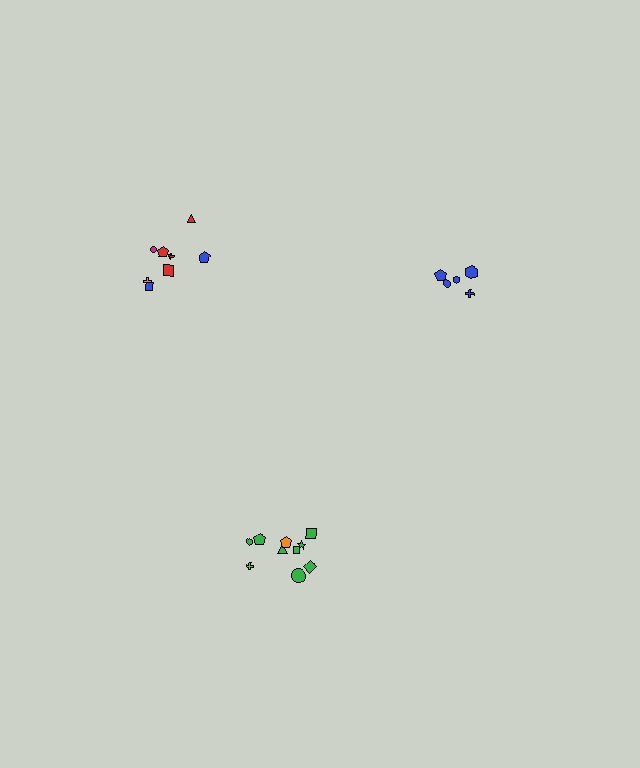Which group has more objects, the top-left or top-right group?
The top-left group.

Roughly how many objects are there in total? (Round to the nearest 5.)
Roughly 25 objects in total.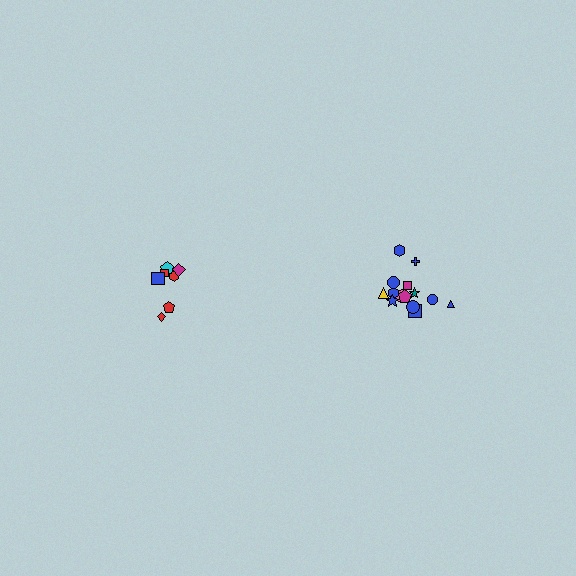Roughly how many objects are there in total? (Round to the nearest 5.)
Roughly 20 objects in total.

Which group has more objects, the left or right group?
The right group.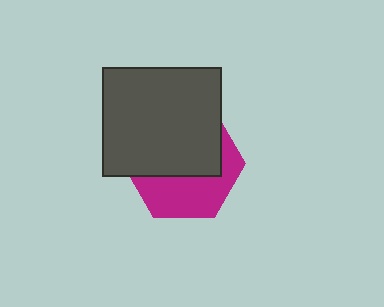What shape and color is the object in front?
The object in front is a dark gray rectangle.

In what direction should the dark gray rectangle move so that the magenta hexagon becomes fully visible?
The dark gray rectangle should move up. That is the shortest direction to clear the overlap and leave the magenta hexagon fully visible.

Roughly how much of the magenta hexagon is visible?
A small part of it is visible (roughly 42%).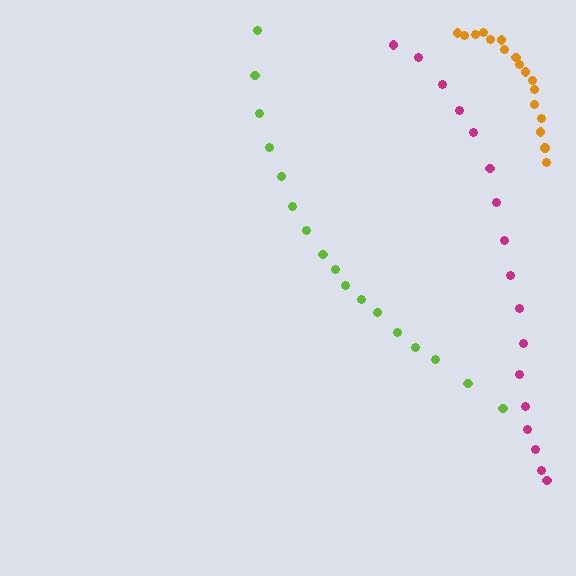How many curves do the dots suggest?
There are 3 distinct paths.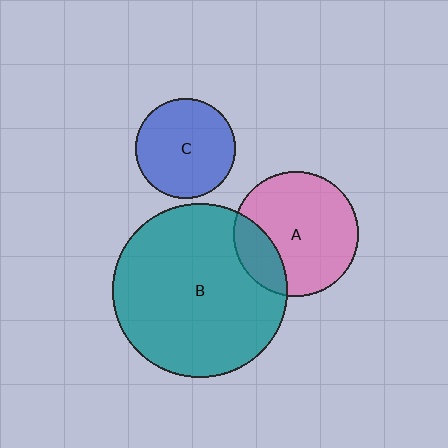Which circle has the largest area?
Circle B (teal).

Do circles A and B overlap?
Yes.